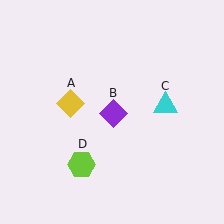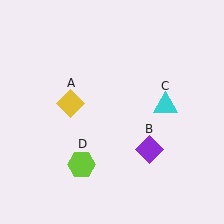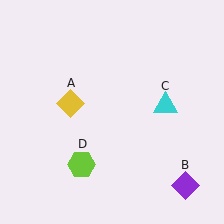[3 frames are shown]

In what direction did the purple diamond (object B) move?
The purple diamond (object B) moved down and to the right.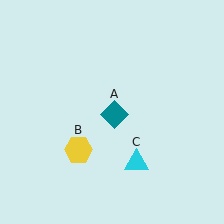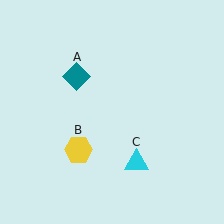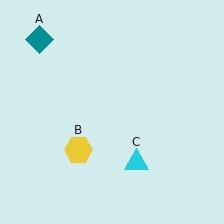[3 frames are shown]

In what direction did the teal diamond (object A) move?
The teal diamond (object A) moved up and to the left.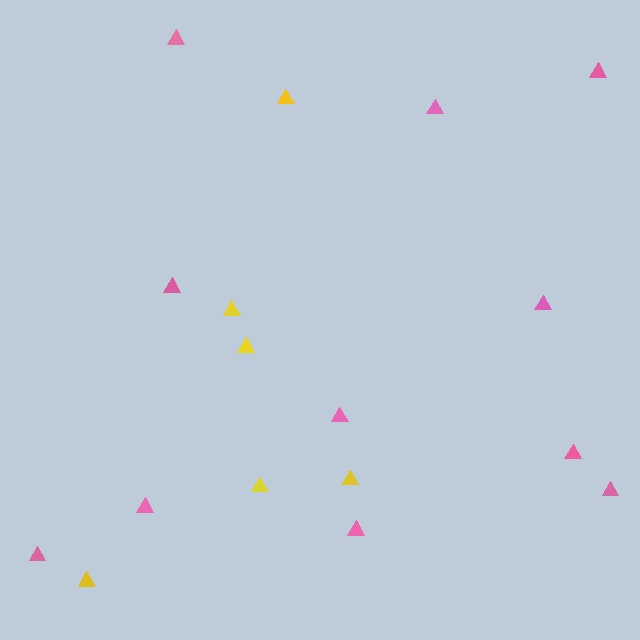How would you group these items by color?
There are 2 groups: one group of yellow triangles (6) and one group of pink triangles (11).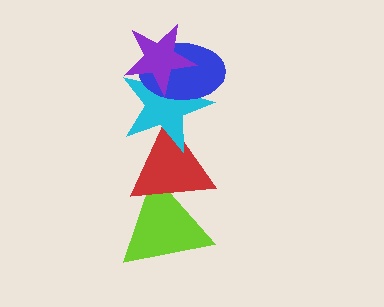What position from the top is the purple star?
The purple star is 1st from the top.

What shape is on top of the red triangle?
The cyan star is on top of the red triangle.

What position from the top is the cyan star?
The cyan star is 3rd from the top.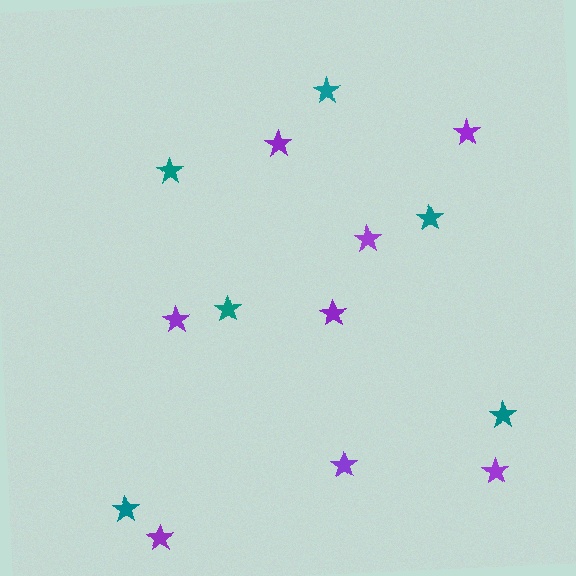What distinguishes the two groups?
There are 2 groups: one group of purple stars (8) and one group of teal stars (6).